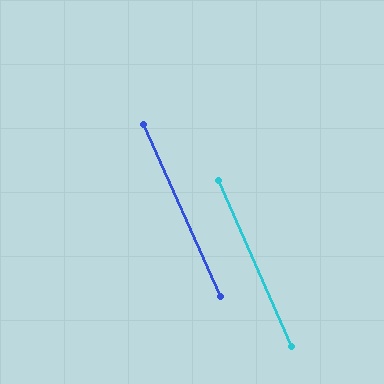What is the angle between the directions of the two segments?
Approximately 0 degrees.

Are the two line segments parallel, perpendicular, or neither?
Parallel — their directions differ by only 0.4°.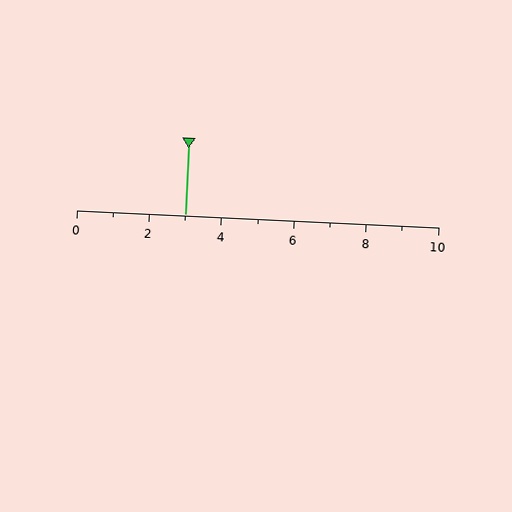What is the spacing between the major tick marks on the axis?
The major ticks are spaced 2 apart.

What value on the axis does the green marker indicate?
The marker indicates approximately 3.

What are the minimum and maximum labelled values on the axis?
The axis runs from 0 to 10.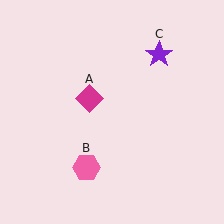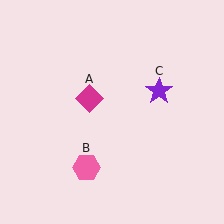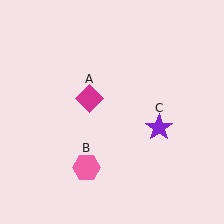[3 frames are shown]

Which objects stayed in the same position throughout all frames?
Magenta diamond (object A) and pink hexagon (object B) remained stationary.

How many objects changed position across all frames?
1 object changed position: purple star (object C).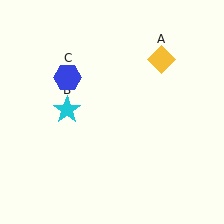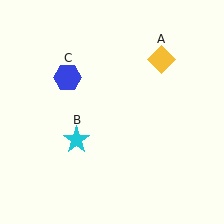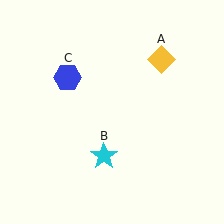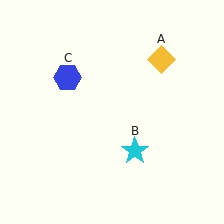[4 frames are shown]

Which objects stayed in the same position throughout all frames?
Yellow diamond (object A) and blue hexagon (object C) remained stationary.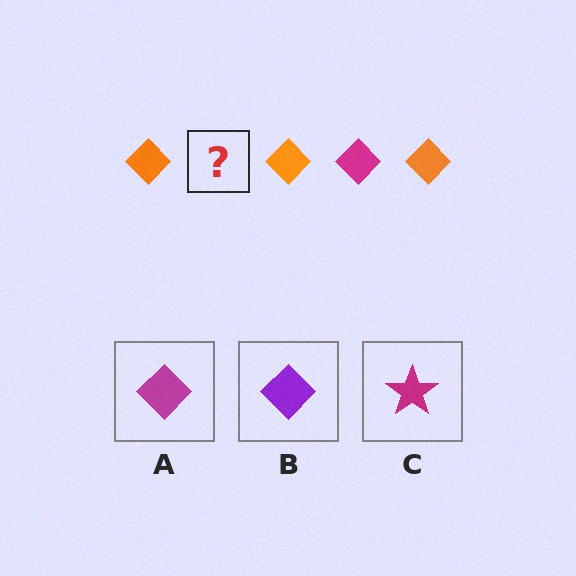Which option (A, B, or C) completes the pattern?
A.